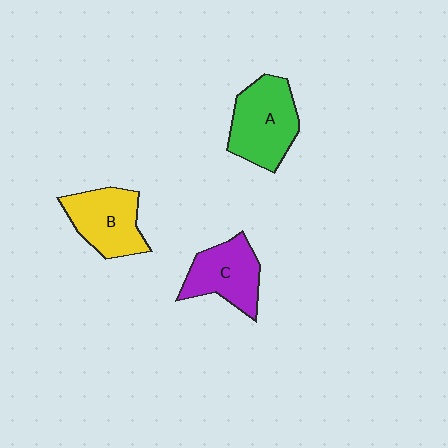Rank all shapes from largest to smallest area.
From largest to smallest: A (green), B (yellow), C (purple).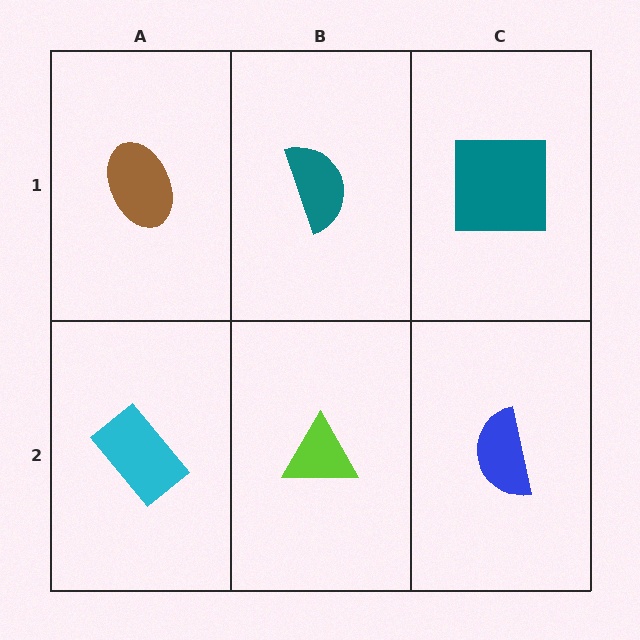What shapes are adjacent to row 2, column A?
A brown ellipse (row 1, column A), a lime triangle (row 2, column B).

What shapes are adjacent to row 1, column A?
A cyan rectangle (row 2, column A), a teal semicircle (row 1, column B).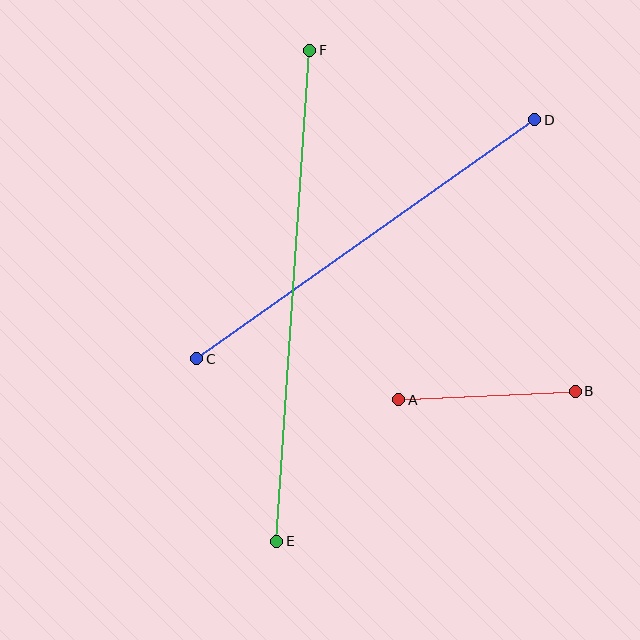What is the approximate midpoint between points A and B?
The midpoint is at approximately (487, 396) pixels.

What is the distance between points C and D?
The distance is approximately 414 pixels.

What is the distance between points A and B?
The distance is approximately 177 pixels.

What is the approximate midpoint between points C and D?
The midpoint is at approximately (366, 239) pixels.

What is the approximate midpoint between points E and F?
The midpoint is at approximately (293, 296) pixels.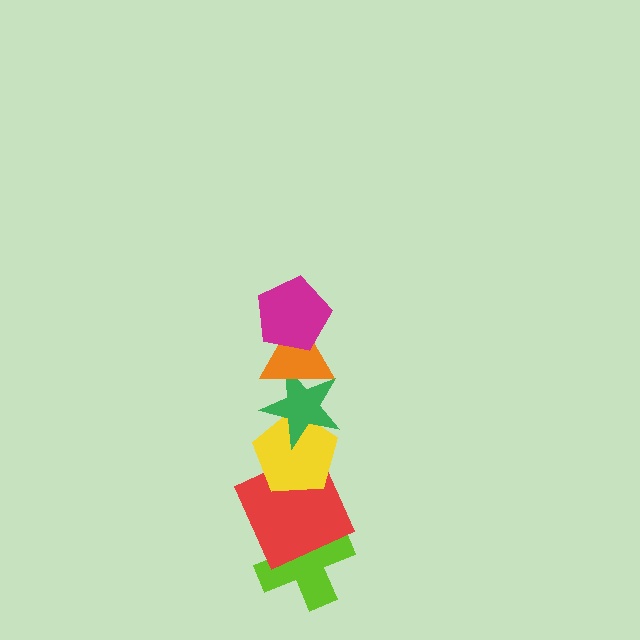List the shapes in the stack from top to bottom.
From top to bottom: the magenta pentagon, the orange triangle, the green star, the yellow pentagon, the red square, the lime cross.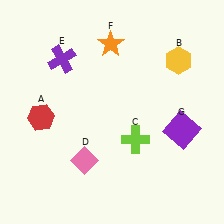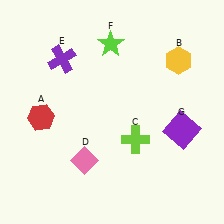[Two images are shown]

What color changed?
The star (F) changed from orange in Image 1 to lime in Image 2.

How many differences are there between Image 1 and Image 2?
There is 1 difference between the two images.